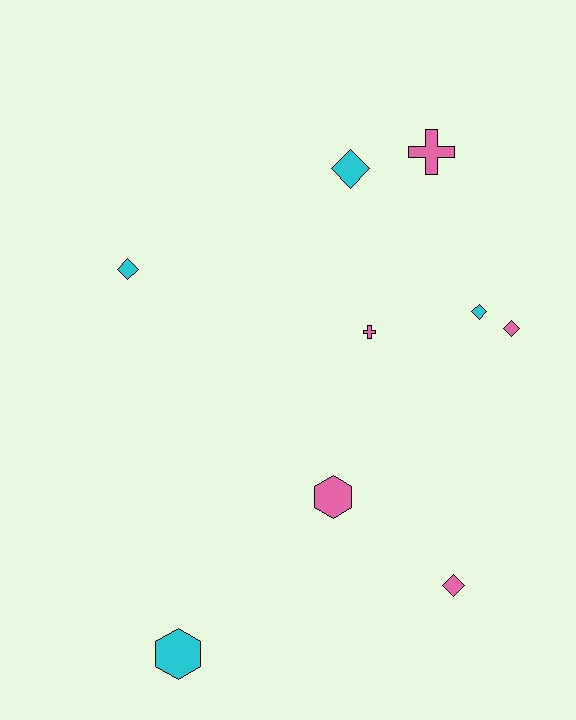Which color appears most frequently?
Pink, with 5 objects.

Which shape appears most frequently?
Diamond, with 5 objects.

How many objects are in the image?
There are 9 objects.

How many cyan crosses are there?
There are no cyan crosses.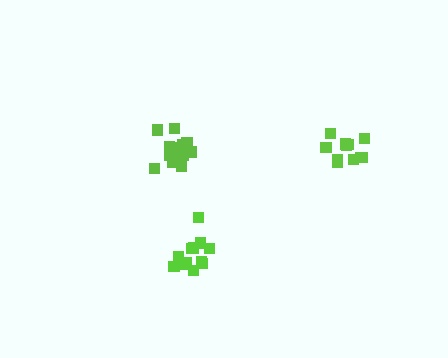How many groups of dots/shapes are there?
There are 3 groups.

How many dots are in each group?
Group 1: 13 dots, Group 2: 11 dots, Group 3: 17 dots (41 total).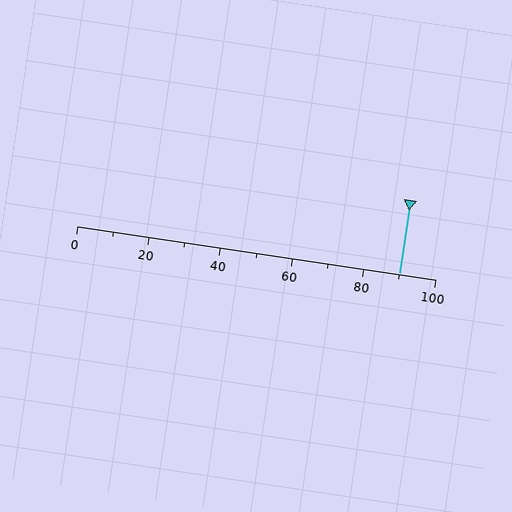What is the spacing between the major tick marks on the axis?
The major ticks are spaced 20 apart.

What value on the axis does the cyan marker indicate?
The marker indicates approximately 90.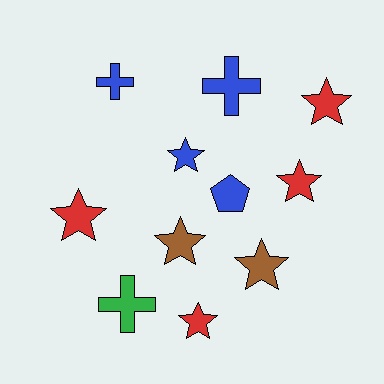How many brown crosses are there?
There are no brown crosses.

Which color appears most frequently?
Red, with 4 objects.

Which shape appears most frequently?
Star, with 7 objects.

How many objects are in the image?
There are 11 objects.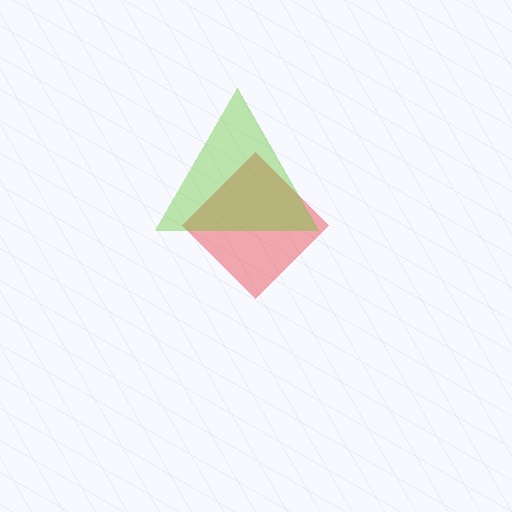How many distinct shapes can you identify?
There are 2 distinct shapes: a red diamond, a lime triangle.